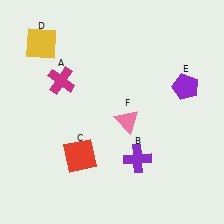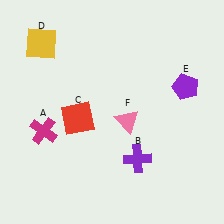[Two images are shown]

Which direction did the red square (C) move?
The red square (C) moved up.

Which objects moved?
The objects that moved are: the magenta cross (A), the red square (C).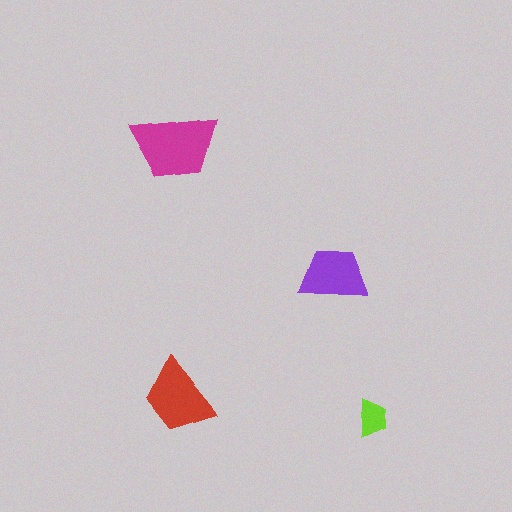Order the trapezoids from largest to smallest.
the magenta one, the red one, the purple one, the lime one.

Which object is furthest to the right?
The lime trapezoid is rightmost.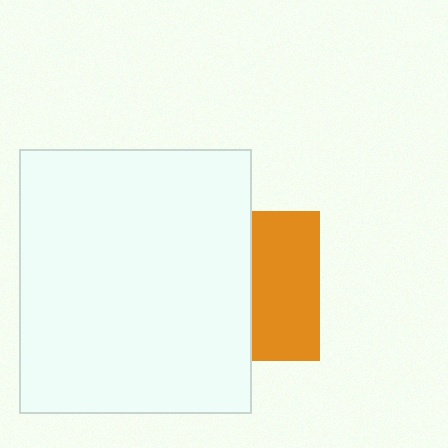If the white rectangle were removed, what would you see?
You would see the complete orange square.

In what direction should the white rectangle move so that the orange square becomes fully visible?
The white rectangle should move left. That is the shortest direction to clear the overlap and leave the orange square fully visible.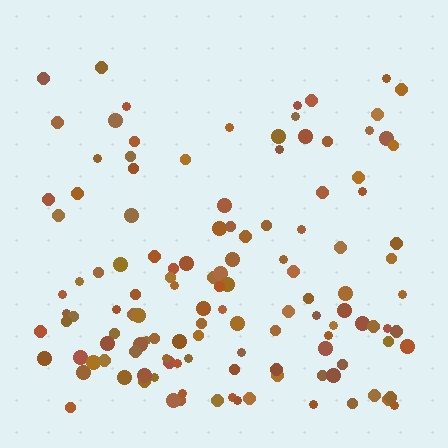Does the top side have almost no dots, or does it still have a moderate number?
Still a moderate number, just noticeably fewer than the bottom.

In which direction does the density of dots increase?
From top to bottom, with the bottom side densest.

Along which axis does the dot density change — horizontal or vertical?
Vertical.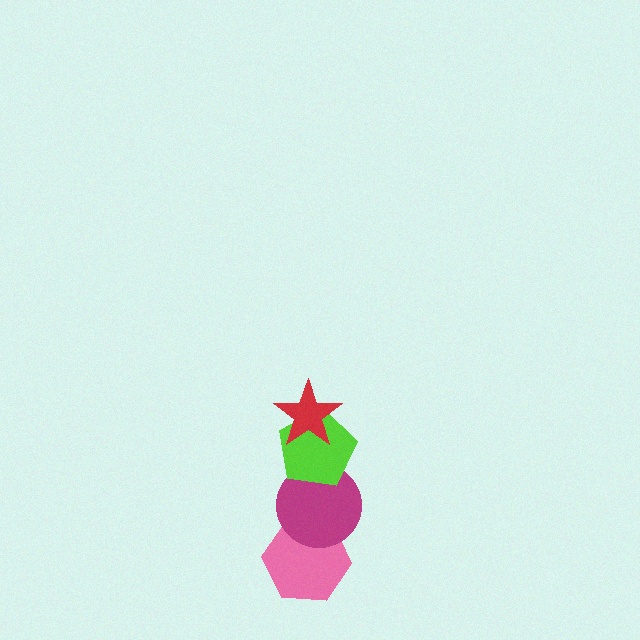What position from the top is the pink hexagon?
The pink hexagon is 4th from the top.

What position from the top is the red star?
The red star is 1st from the top.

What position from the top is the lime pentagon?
The lime pentagon is 2nd from the top.